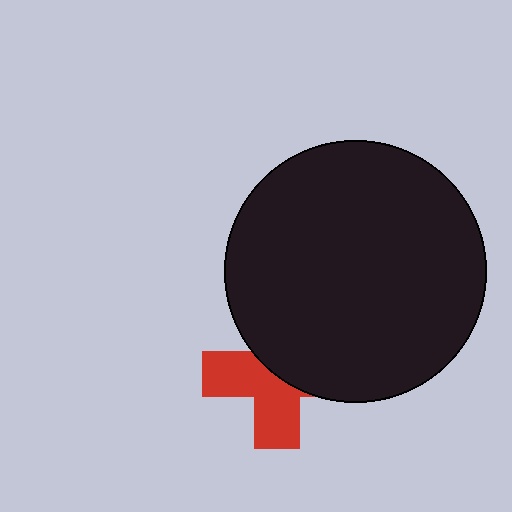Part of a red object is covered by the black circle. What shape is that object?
It is a cross.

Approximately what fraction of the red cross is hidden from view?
Roughly 50% of the red cross is hidden behind the black circle.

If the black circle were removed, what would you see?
You would see the complete red cross.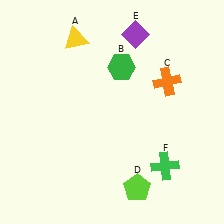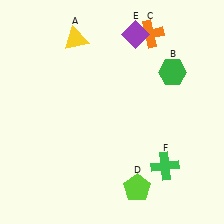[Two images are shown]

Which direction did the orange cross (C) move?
The orange cross (C) moved up.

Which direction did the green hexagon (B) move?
The green hexagon (B) moved right.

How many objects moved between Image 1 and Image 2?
2 objects moved between the two images.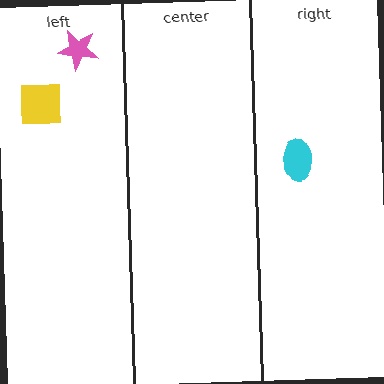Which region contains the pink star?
The left region.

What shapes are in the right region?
The cyan ellipse.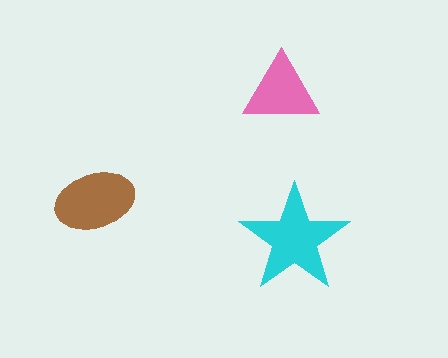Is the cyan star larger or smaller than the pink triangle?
Larger.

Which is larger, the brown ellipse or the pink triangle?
The brown ellipse.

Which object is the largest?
The cyan star.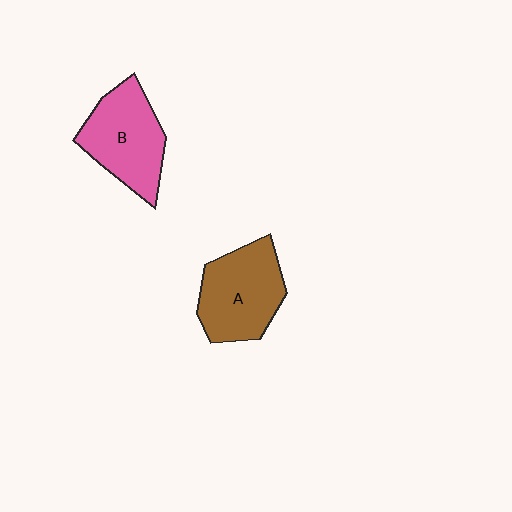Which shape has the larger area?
Shape A (brown).